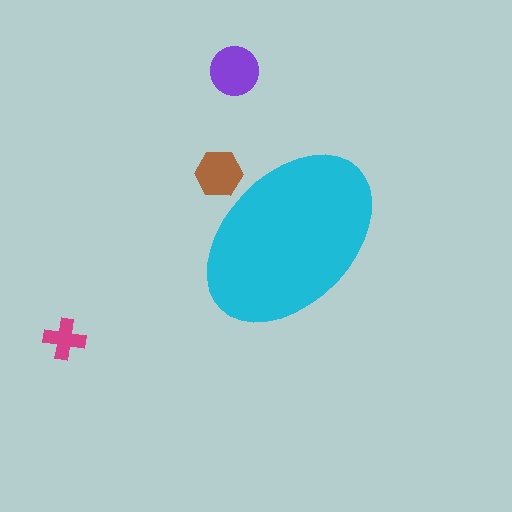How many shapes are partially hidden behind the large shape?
1 shape is partially hidden.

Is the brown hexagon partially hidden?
Yes, the brown hexagon is partially hidden behind the cyan ellipse.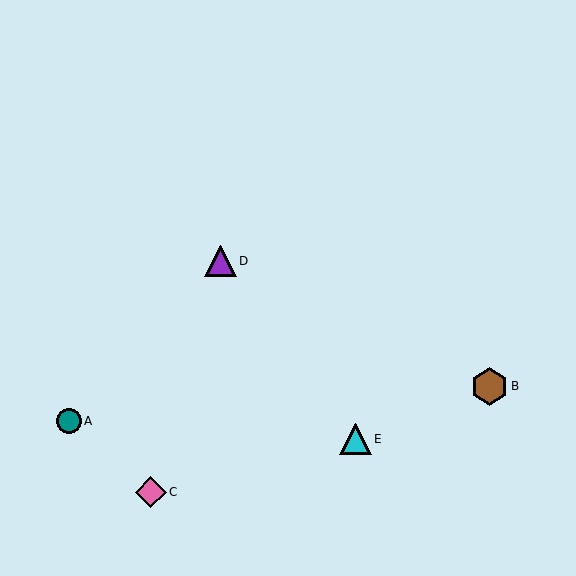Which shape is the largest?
The brown hexagon (labeled B) is the largest.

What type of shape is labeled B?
Shape B is a brown hexagon.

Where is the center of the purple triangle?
The center of the purple triangle is at (220, 261).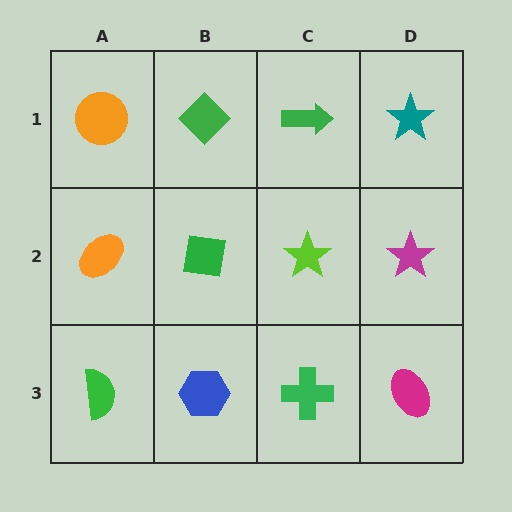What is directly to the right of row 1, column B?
A green arrow.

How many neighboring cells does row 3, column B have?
3.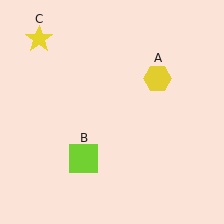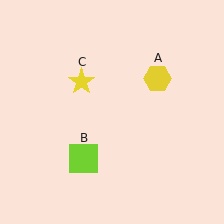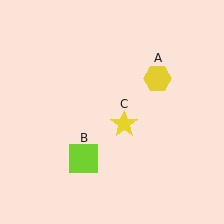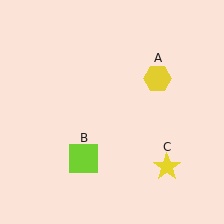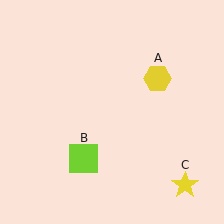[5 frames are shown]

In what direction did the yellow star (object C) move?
The yellow star (object C) moved down and to the right.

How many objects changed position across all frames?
1 object changed position: yellow star (object C).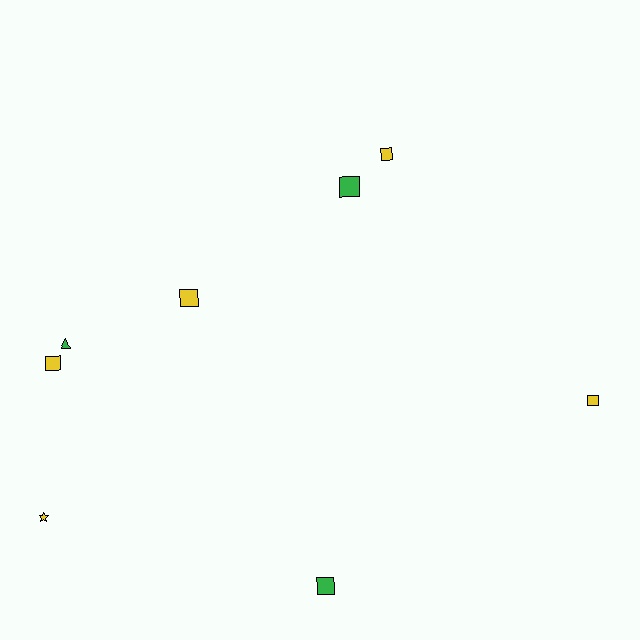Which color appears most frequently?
Yellow, with 5 objects.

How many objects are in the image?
There are 8 objects.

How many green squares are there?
There are 2 green squares.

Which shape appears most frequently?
Square, with 6 objects.